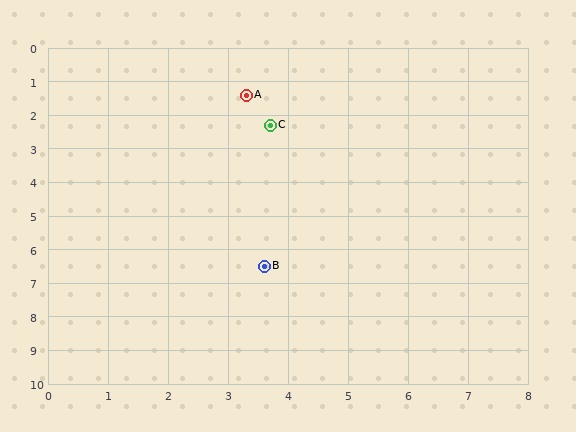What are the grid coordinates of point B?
Point B is at approximately (3.6, 6.5).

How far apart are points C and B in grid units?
Points C and B are about 4.2 grid units apart.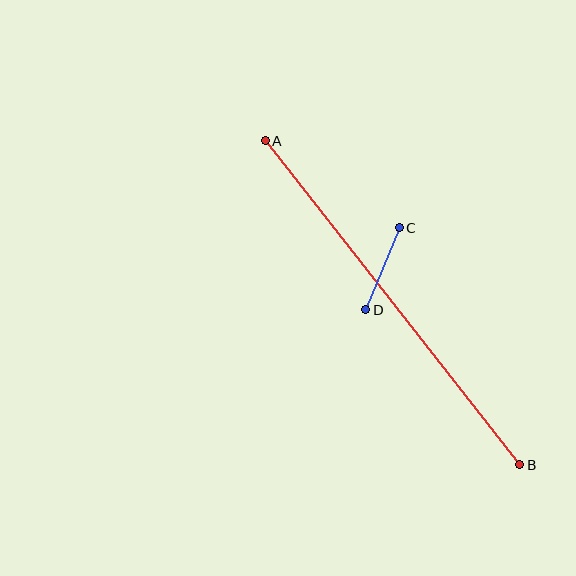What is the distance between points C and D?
The distance is approximately 88 pixels.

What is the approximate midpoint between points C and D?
The midpoint is at approximately (382, 269) pixels.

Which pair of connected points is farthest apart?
Points A and B are farthest apart.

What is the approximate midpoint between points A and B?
The midpoint is at approximately (393, 303) pixels.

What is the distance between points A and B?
The distance is approximately 412 pixels.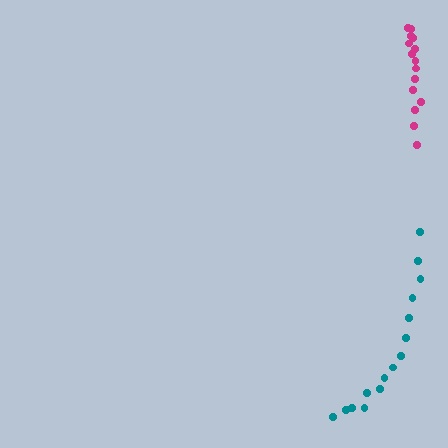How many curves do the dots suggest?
There are 2 distinct paths.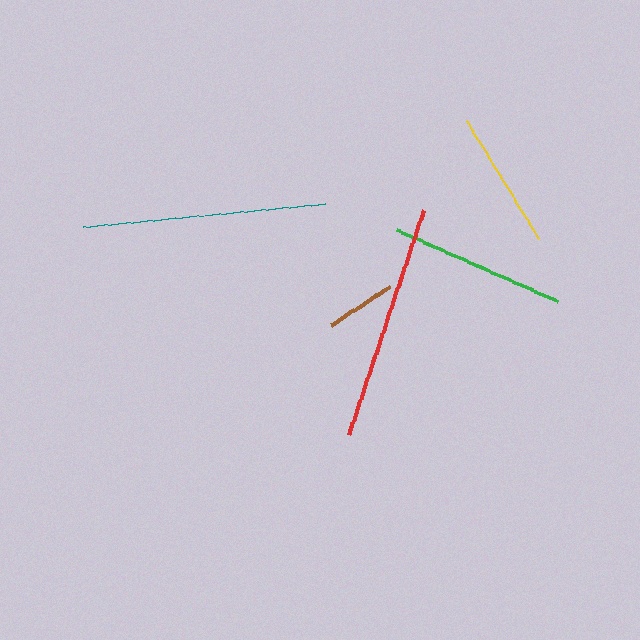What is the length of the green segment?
The green segment is approximately 176 pixels long.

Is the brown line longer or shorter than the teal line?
The teal line is longer than the brown line.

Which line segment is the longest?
The teal line is the longest at approximately 244 pixels.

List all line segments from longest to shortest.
From longest to shortest: teal, red, green, yellow, brown.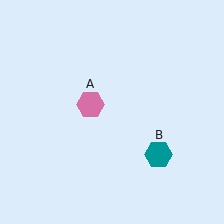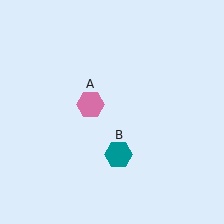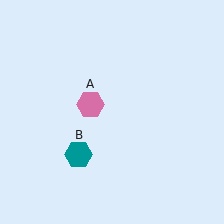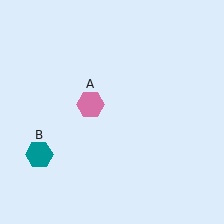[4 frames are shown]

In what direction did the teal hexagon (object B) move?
The teal hexagon (object B) moved left.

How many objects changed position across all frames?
1 object changed position: teal hexagon (object B).